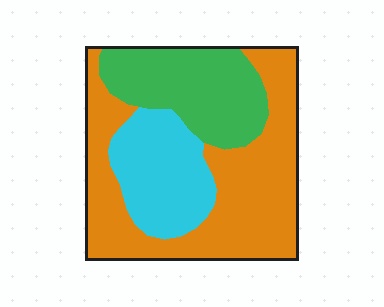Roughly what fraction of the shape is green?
Green covers about 25% of the shape.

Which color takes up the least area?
Cyan, at roughly 20%.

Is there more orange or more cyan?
Orange.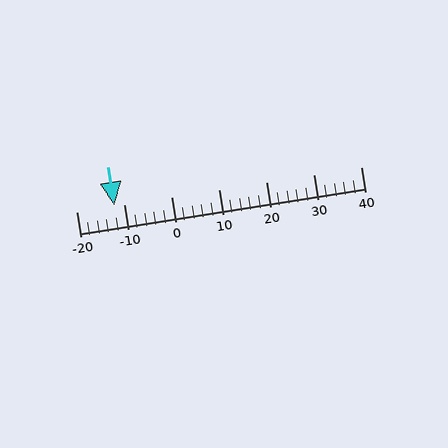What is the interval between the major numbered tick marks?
The major tick marks are spaced 10 units apart.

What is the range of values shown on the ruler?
The ruler shows values from -20 to 40.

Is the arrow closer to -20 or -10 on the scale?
The arrow is closer to -10.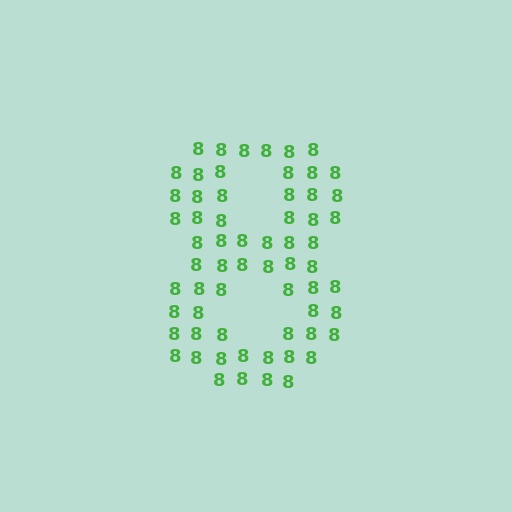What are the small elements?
The small elements are digit 8's.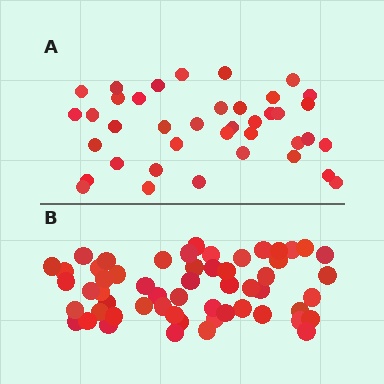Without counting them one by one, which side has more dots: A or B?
Region B (the bottom region) has more dots.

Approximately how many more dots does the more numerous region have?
Region B has approximately 15 more dots than region A.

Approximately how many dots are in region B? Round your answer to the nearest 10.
About 60 dots. (The exact count is 56, which rounds to 60.)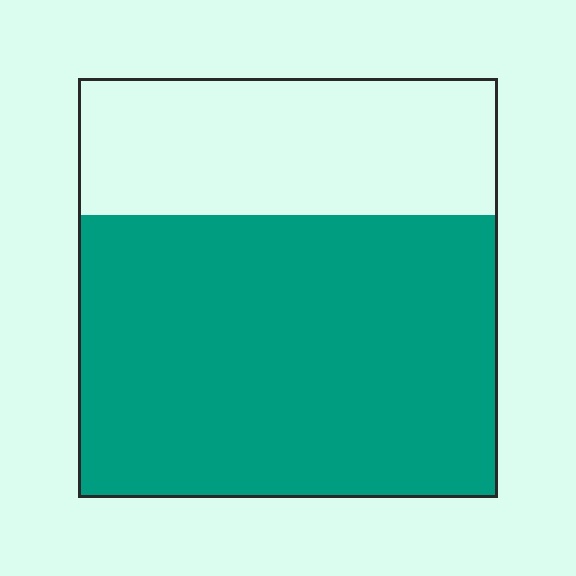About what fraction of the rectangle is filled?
About two thirds (2/3).